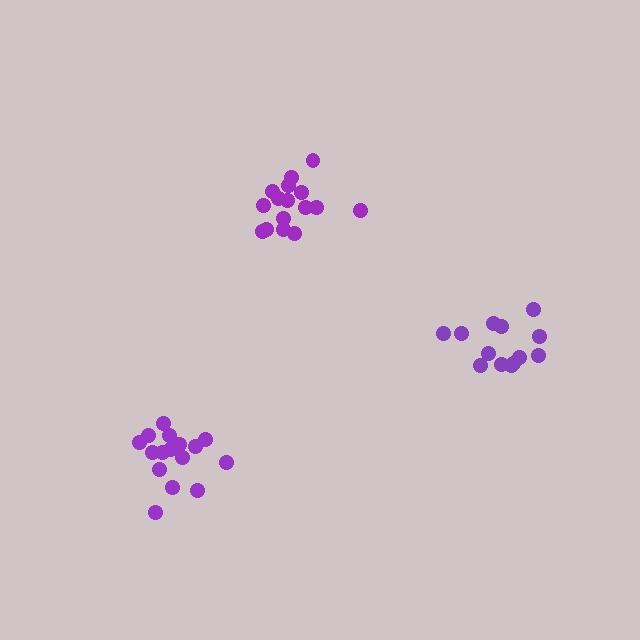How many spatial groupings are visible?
There are 3 spatial groupings.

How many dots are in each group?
Group 1: 13 dots, Group 2: 17 dots, Group 3: 16 dots (46 total).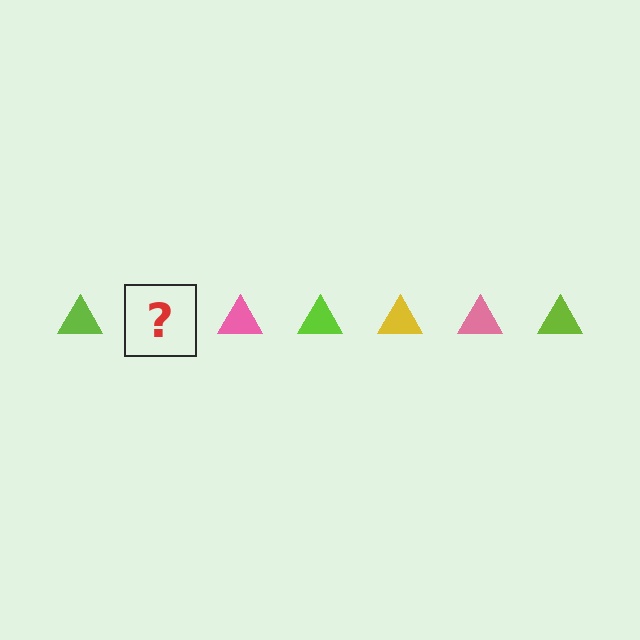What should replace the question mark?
The question mark should be replaced with a yellow triangle.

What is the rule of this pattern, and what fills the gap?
The rule is that the pattern cycles through lime, yellow, pink triangles. The gap should be filled with a yellow triangle.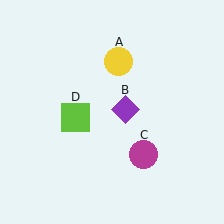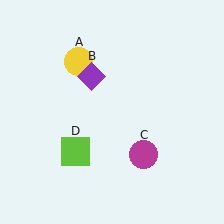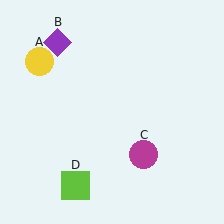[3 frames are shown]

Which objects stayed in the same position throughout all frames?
Magenta circle (object C) remained stationary.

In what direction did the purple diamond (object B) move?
The purple diamond (object B) moved up and to the left.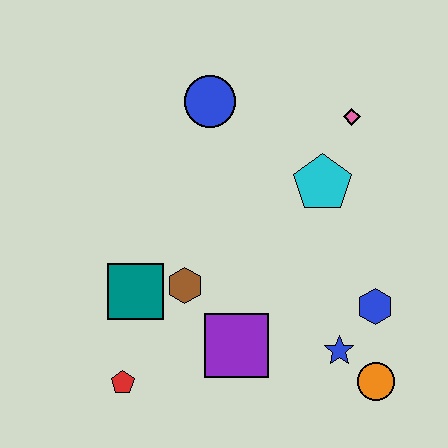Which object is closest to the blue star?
The orange circle is closest to the blue star.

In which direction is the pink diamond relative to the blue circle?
The pink diamond is to the right of the blue circle.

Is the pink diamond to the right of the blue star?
Yes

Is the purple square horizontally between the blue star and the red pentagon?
Yes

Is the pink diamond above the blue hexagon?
Yes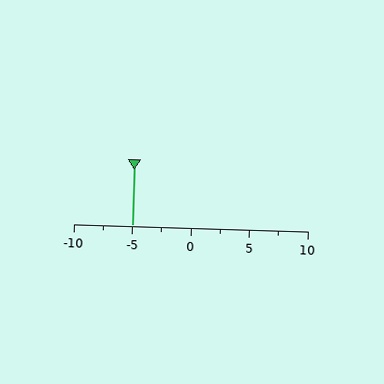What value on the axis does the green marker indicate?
The marker indicates approximately -5.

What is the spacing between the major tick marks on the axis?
The major ticks are spaced 5 apart.